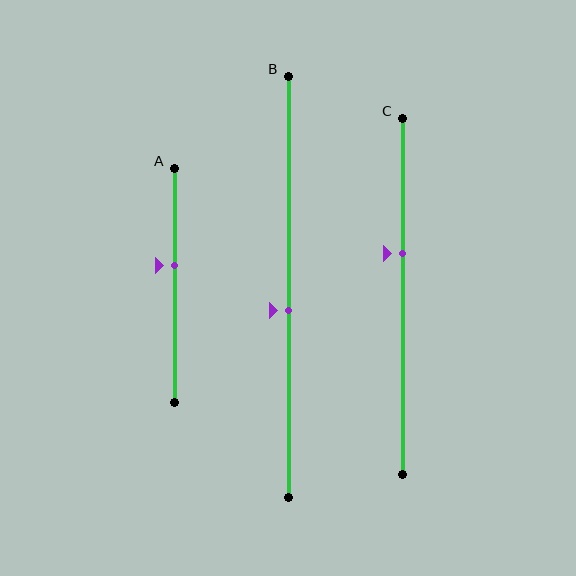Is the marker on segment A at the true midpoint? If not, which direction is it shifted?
No, the marker on segment A is shifted upward by about 8% of the segment length.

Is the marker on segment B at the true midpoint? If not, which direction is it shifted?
No, the marker on segment B is shifted downward by about 6% of the segment length.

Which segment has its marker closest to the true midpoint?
Segment B has its marker closest to the true midpoint.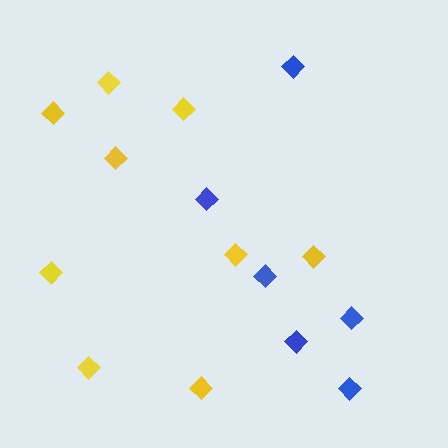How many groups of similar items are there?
There are 2 groups: one group of blue diamonds (6) and one group of yellow diamonds (9).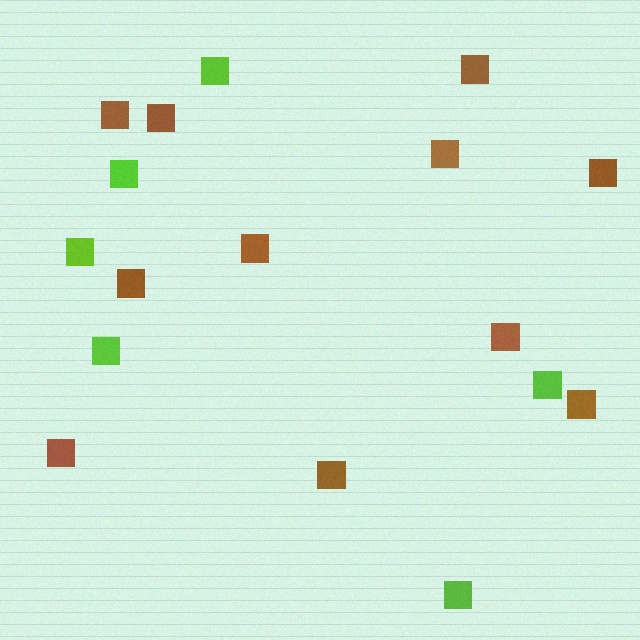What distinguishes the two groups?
There are 2 groups: one group of brown squares (11) and one group of lime squares (6).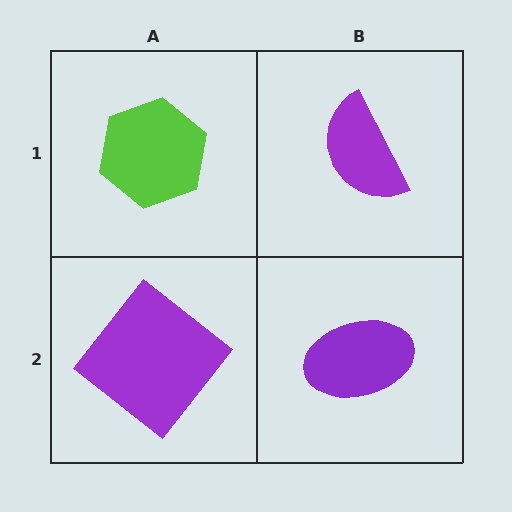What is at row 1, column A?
A lime hexagon.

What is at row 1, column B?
A purple semicircle.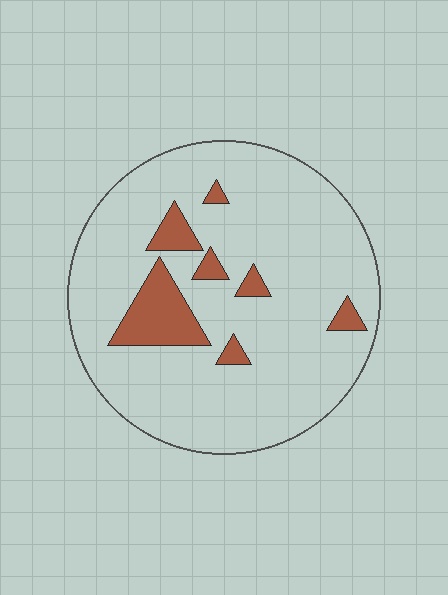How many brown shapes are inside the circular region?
7.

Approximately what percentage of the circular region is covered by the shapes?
Approximately 10%.